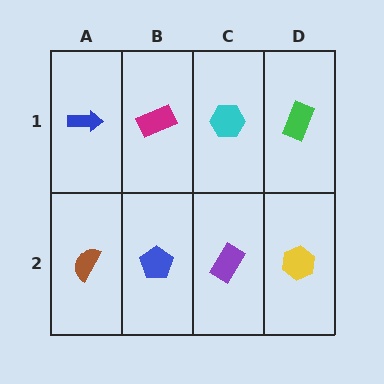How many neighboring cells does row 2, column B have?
3.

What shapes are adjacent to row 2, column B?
A magenta rectangle (row 1, column B), a brown semicircle (row 2, column A), a purple rectangle (row 2, column C).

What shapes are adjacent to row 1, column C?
A purple rectangle (row 2, column C), a magenta rectangle (row 1, column B), a green rectangle (row 1, column D).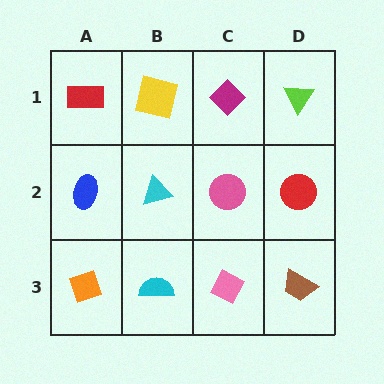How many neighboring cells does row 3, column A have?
2.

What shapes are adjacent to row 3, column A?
A blue ellipse (row 2, column A), a cyan semicircle (row 3, column B).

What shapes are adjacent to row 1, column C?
A pink circle (row 2, column C), a yellow square (row 1, column B), a lime triangle (row 1, column D).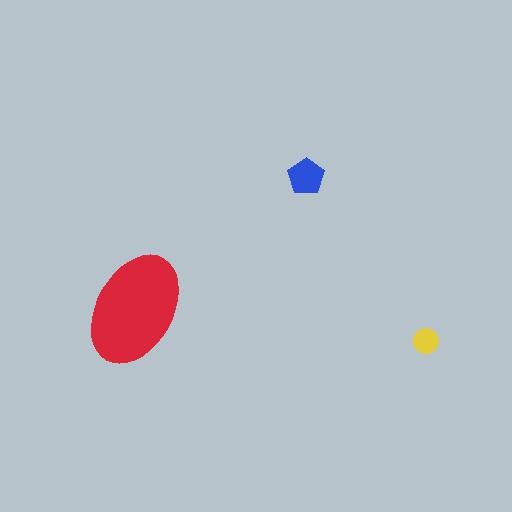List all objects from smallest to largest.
The yellow circle, the blue pentagon, the red ellipse.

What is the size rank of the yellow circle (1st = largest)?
3rd.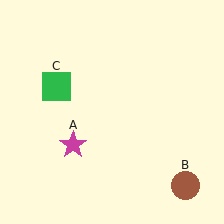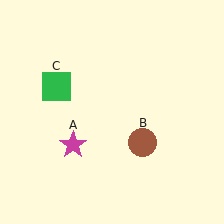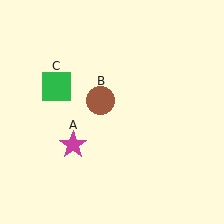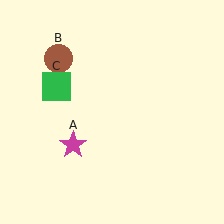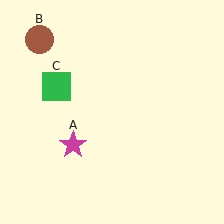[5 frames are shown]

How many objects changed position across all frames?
1 object changed position: brown circle (object B).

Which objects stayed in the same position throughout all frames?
Magenta star (object A) and green square (object C) remained stationary.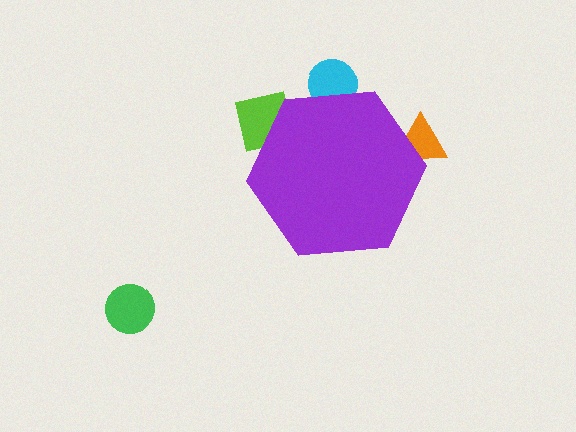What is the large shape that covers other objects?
A purple hexagon.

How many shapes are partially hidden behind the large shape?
3 shapes are partially hidden.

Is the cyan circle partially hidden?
Yes, the cyan circle is partially hidden behind the purple hexagon.